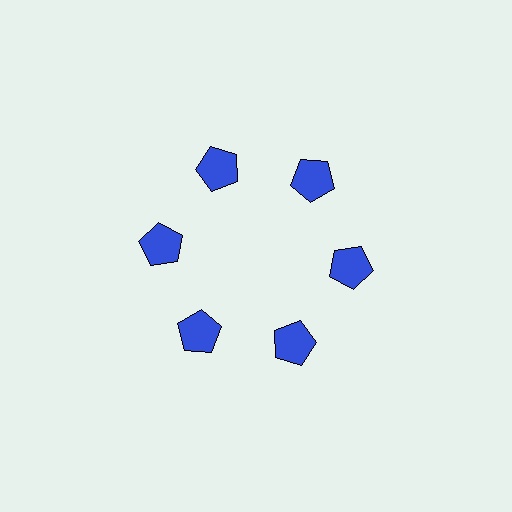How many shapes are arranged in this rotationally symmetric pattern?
There are 6 shapes, arranged in 6 groups of 1.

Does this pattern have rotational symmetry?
Yes, this pattern has 6-fold rotational symmetry. It looks the same after rotating 60 degrees around the center.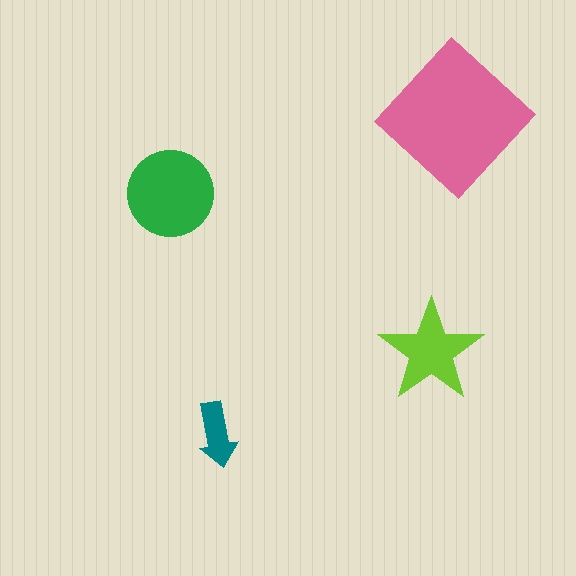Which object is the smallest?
The teal arrow.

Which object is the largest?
The pink diamond.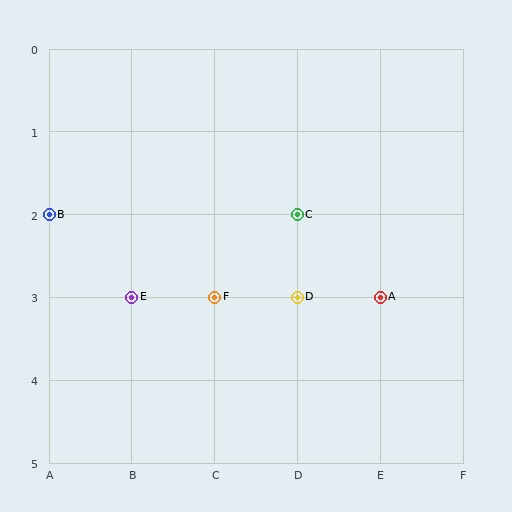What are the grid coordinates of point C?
Point C is at grid coordinates (D, 2).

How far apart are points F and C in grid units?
Points F and C are 1 column and 1 row apart (about 1.4 grid units diagonally).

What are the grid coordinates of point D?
Point D is at grid coordinates (D, 3).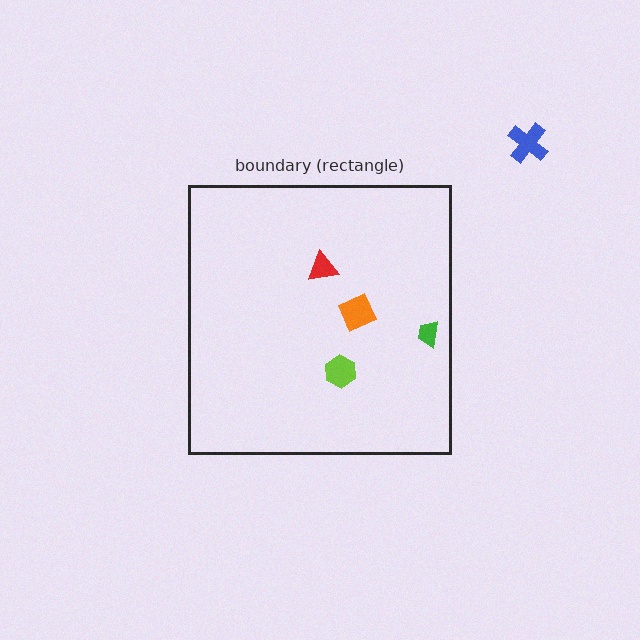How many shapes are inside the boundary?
4 inside, 1 outside.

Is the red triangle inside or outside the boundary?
Inside.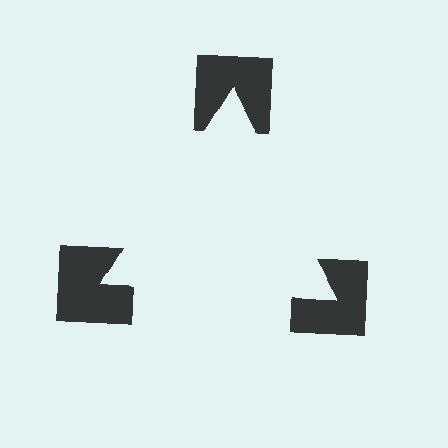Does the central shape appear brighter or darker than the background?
It typically appears slightly brighter than the background, even though no actual brightness change is drawn.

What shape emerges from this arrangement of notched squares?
An illusory triangle — its edges are inferred from the aligned wedge cuts in the notched squares, not physically drawn.